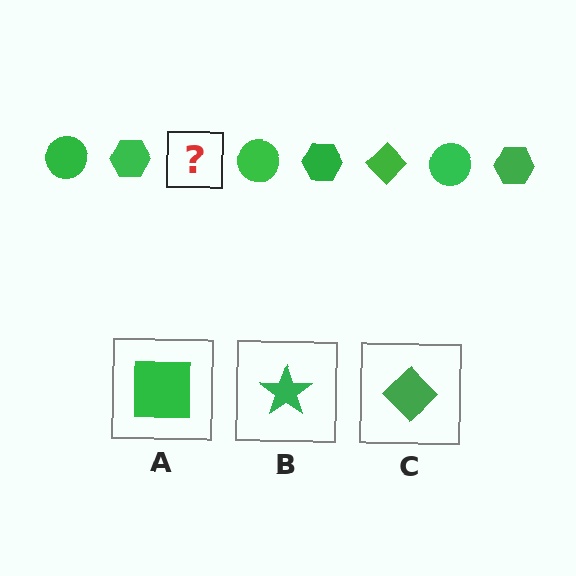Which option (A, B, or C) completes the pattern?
C.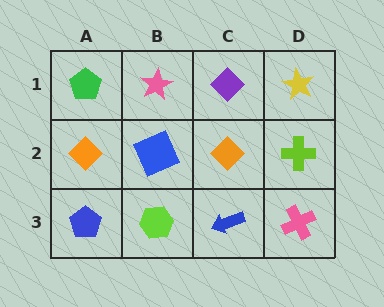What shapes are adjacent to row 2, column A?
A green pentagon (row 1, column A), a blue pentagon (row 3, column A), a blue square (row 2, column B).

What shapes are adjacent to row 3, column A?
An orange diamond (row 2, column A), a lime hexagon (row 3, column B).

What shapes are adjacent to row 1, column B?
A blue square (row 2, column B), a green pentagon (row 1, column A), a purple diamond (row 1, column C).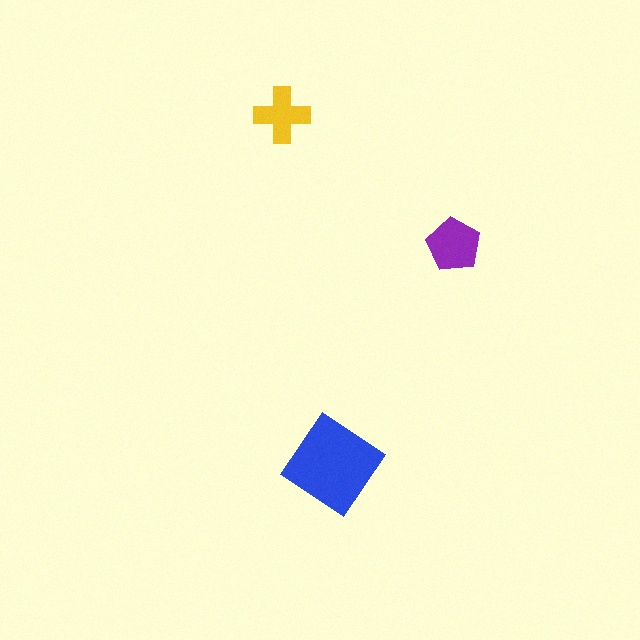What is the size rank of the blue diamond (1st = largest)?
1st.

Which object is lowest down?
The blue diamond is bottommost.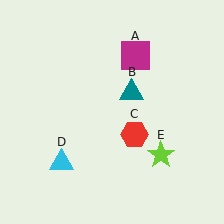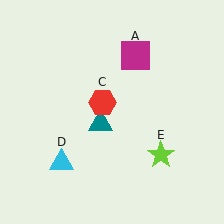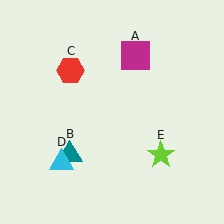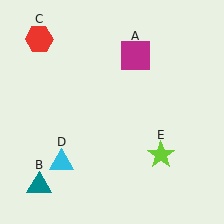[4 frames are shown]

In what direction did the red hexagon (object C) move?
The red hexagon (object C) moved up and to the left.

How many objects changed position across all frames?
2 objects changed position: teal triangle (object B), red hexagon (object C).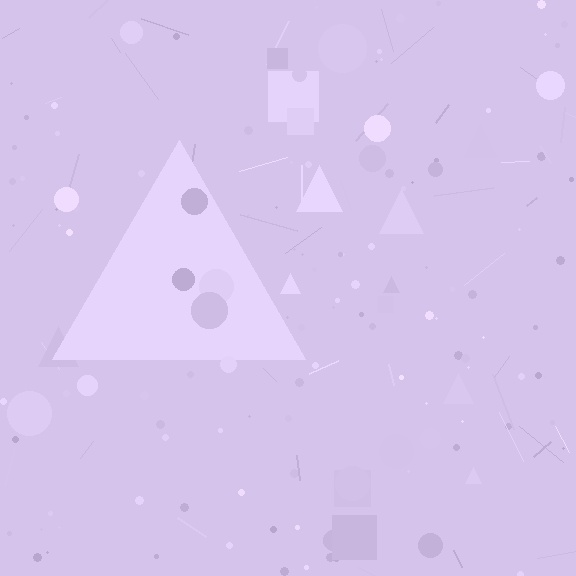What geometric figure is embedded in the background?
A triangle is embedded in the background.